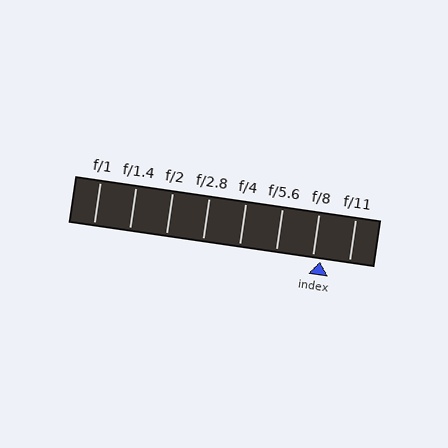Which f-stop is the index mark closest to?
The index mark is closest to f/8.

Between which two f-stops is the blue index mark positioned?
The index mark is between f/8 and f/11.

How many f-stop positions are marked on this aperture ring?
There are 8 f-stop positions marked.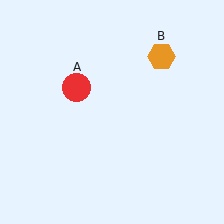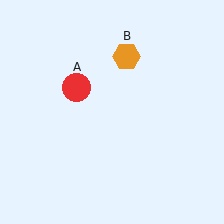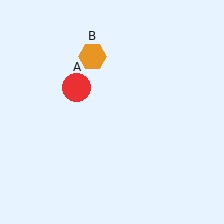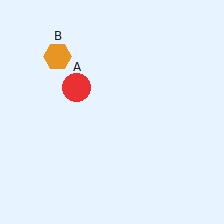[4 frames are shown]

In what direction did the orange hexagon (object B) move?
The orange hexagon (object B) moved left.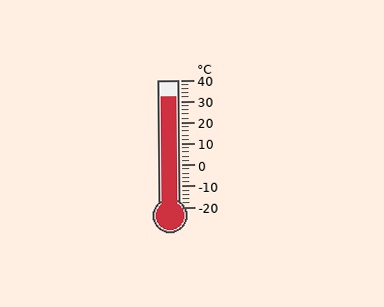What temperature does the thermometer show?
The thermometer shows approximately 32°C.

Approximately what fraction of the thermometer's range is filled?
The thermometer is filled to approximately 85% of its range.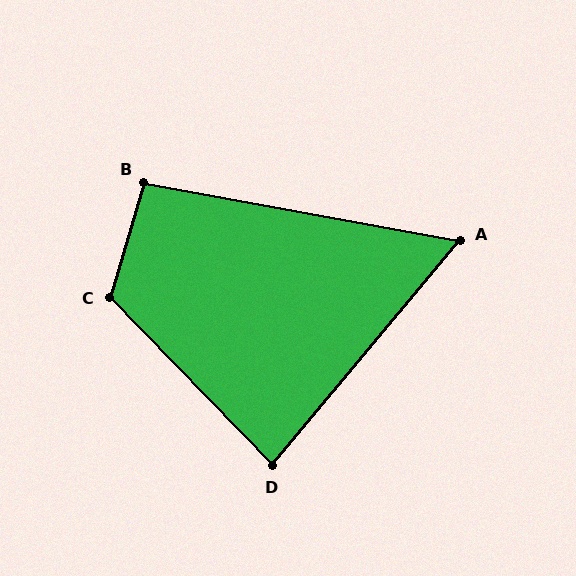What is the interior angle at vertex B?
Approximately 96 degrees (obtuse).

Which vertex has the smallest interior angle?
A, at approximately 61 degrees.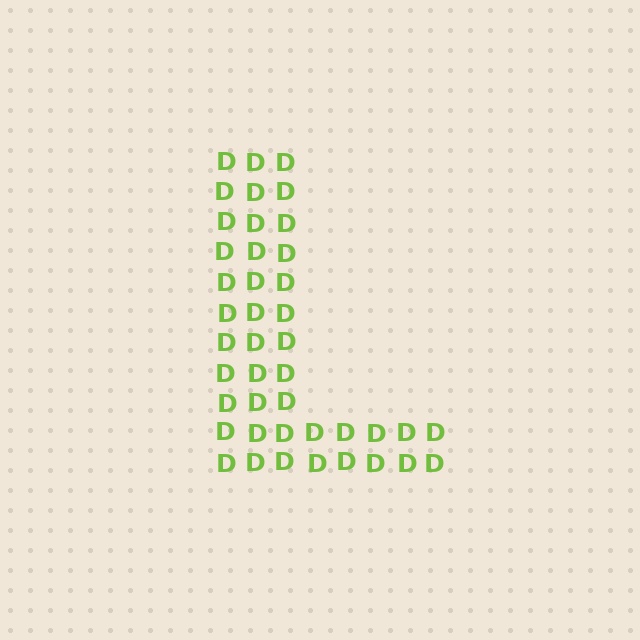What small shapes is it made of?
It is made of small letter D's.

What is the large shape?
The large shape is the letter L.